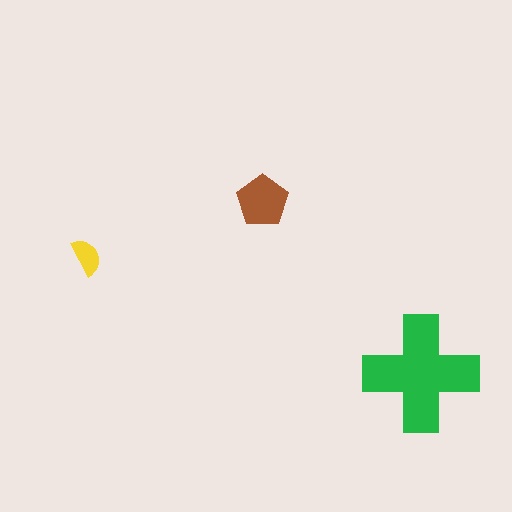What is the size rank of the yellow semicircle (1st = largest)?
3rd.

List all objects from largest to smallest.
The green cross, the brown pentagon, the yellow semicircle.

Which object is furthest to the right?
The green cross is rightmost.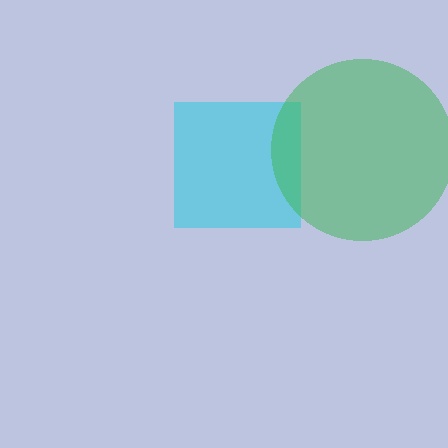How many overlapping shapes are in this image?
There are 2 overlapping shapes in the image.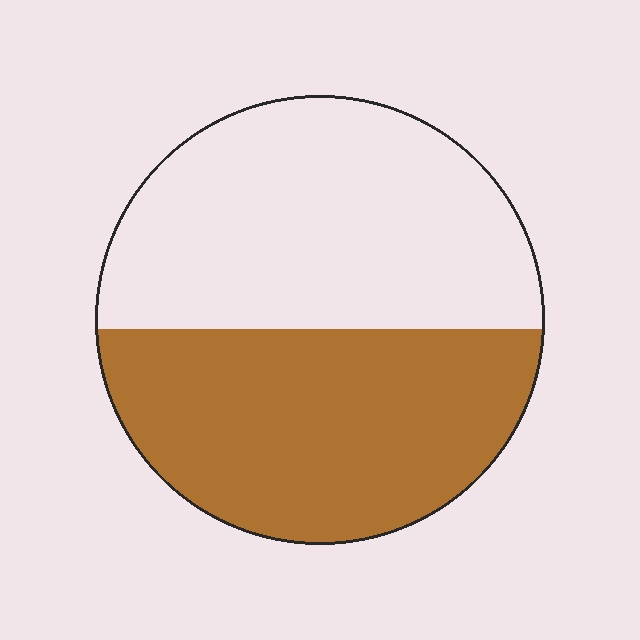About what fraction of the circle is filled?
About one half (1/2).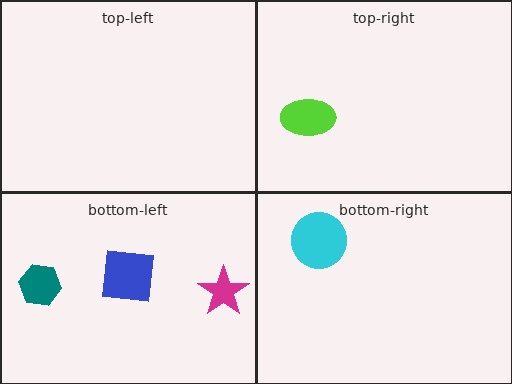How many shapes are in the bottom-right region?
1.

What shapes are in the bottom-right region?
The cyan circle.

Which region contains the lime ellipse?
The top-right region.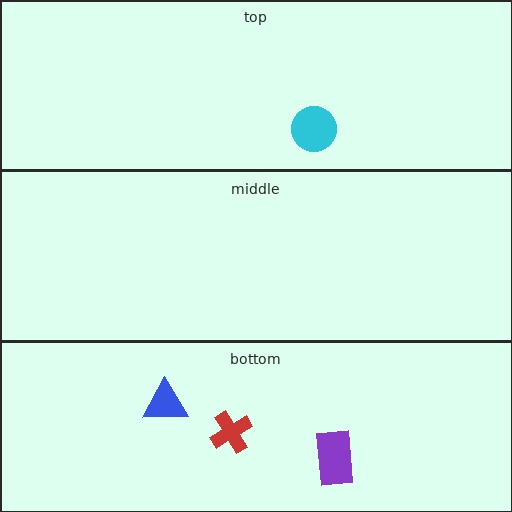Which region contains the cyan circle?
The top region.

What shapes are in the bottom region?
The blue triangle, the red cross, the purple rectangle.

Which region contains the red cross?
The bottom region.